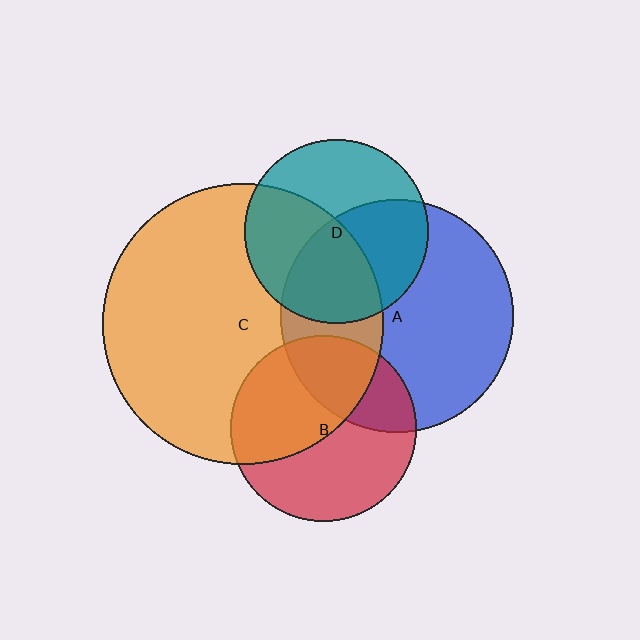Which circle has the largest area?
Circle C (orange).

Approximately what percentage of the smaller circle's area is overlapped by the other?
Approximately 50%.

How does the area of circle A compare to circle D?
Approximately 1.6 times.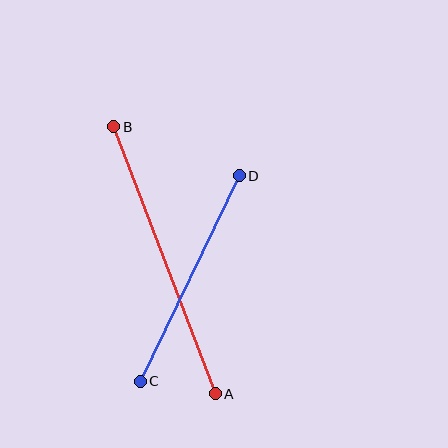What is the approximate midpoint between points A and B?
The midpoint is at approximately (164, 260) pixels.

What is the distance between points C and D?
The distance is approximately 228 pixels.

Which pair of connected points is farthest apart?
Points A and B are farthest apart.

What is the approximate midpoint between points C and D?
The midpoint is at approximately (190, 278) pixels.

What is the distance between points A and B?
The distance is approximately 286 pixels.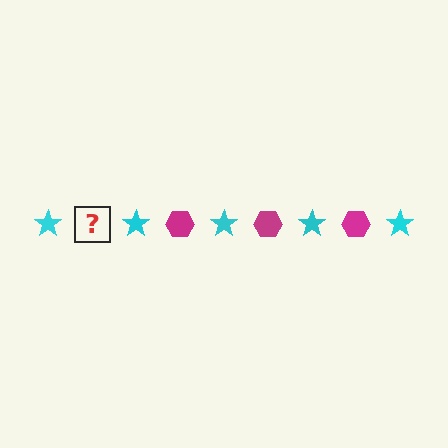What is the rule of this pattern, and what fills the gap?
The rule is that the pattern alternates between cyan star and magenta hexagon. The gap should be filled with a magenta hexagon.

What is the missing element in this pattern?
The missing element is a magenta hexagon.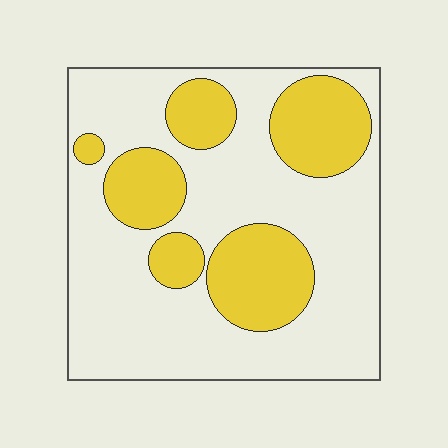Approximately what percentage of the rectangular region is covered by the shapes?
Approximately 30%.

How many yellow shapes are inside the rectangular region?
6.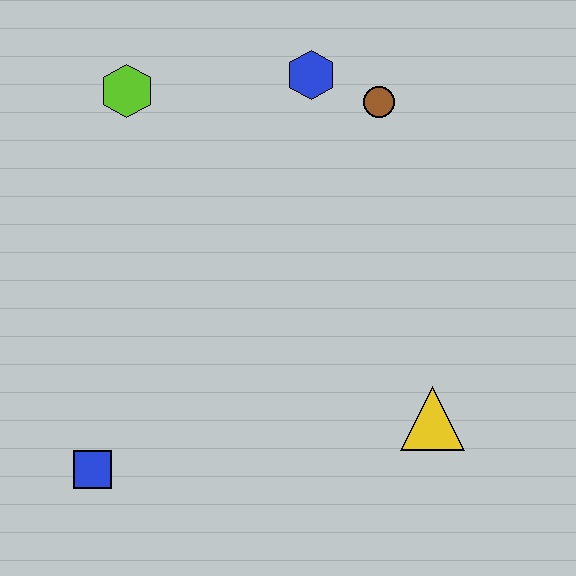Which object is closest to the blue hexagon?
The brown circle is closest to the blue hexagon.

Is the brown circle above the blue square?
Yes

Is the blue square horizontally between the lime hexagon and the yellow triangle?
No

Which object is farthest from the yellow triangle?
The lime hexagon is farthest from the yellow triangle.